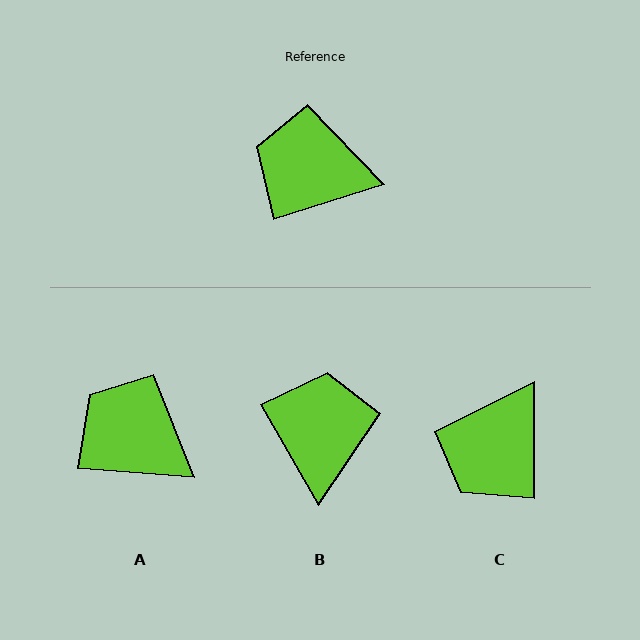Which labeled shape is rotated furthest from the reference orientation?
B, about 78 degrees away.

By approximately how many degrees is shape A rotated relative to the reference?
Approximately 22 degrees clockwise.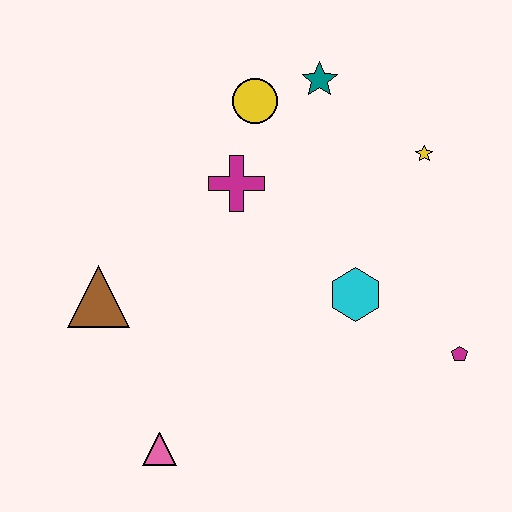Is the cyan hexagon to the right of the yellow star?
No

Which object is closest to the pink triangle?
The brown triangle is closest to the pink triangle.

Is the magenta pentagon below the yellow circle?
Yes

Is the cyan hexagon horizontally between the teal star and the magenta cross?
No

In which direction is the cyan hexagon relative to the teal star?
The cyan hexagon is below the teal star.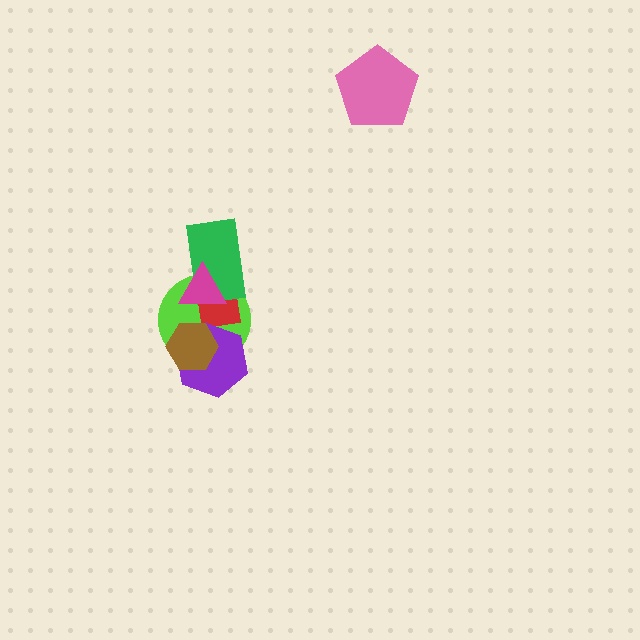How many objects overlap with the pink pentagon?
0 objects overlap with the pink pentagon.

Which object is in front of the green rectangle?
The magenta triangle is in front of the green rectangle.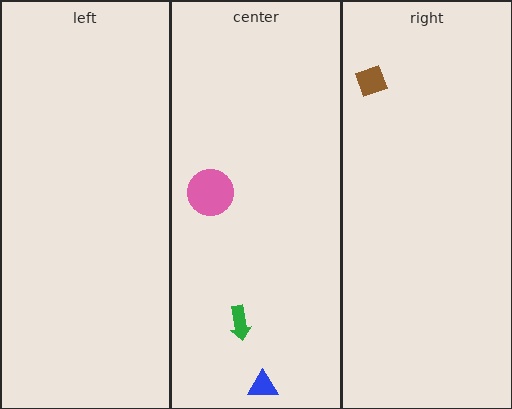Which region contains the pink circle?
The center region.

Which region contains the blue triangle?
The center region.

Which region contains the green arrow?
The center region.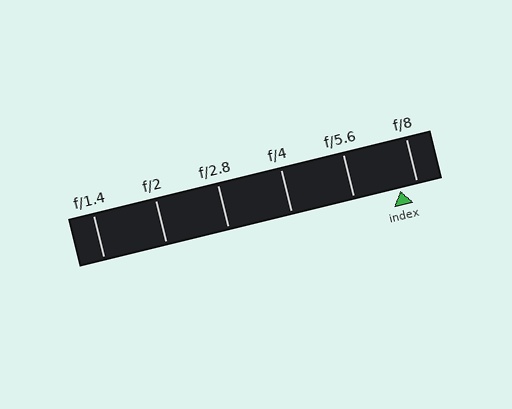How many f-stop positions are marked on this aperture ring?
There are 6 f-stop positions marked.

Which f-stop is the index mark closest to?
The index mark is closest to f/8.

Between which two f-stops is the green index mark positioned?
The index mark is between f/5.6 and f/8.